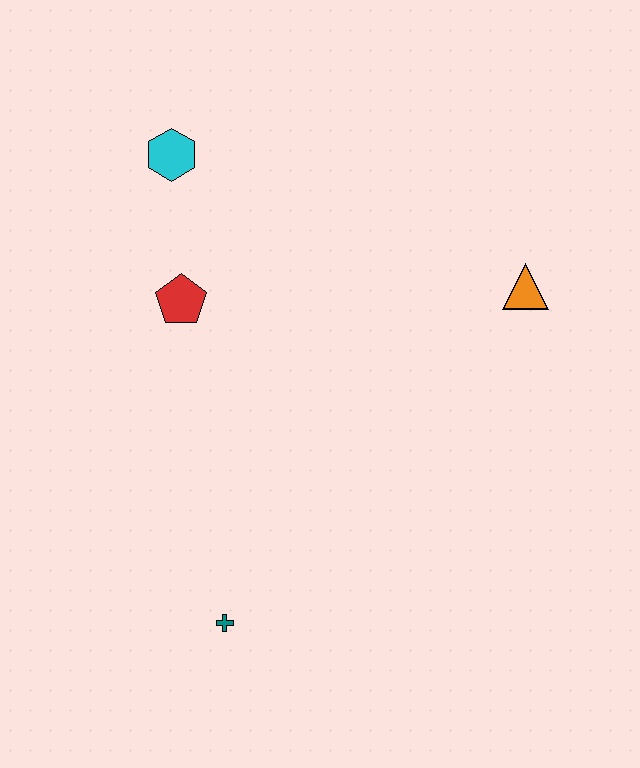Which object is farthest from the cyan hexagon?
The teal cross is farthest from the cyan hexagon.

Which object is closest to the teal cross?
The red pentagon is closest to the teal cross.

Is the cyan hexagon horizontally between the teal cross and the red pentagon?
No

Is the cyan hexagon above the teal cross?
Yes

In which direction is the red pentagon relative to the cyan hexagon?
The red pentagon is below the cyan hexagon.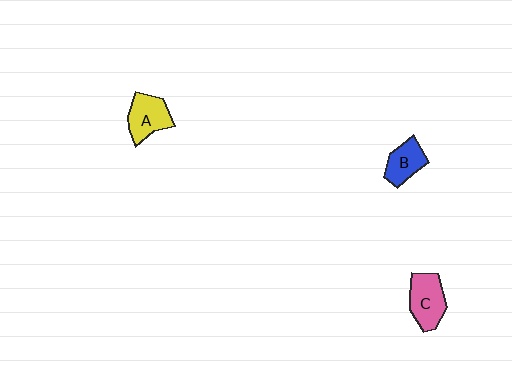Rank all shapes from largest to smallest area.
From largest to smallest: C (pink), A (yellow), B (blue).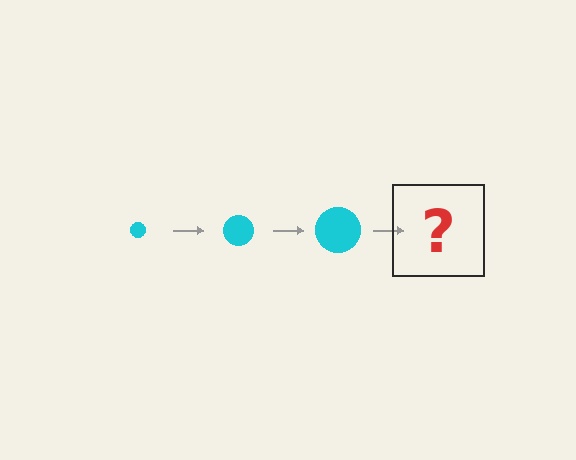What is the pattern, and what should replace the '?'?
The pattern is that the circle gets progressively larger each step. The '?' should be a cyan circle, larger than the previous one.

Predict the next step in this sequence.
The next step is a cyan circle, larger than the previous one.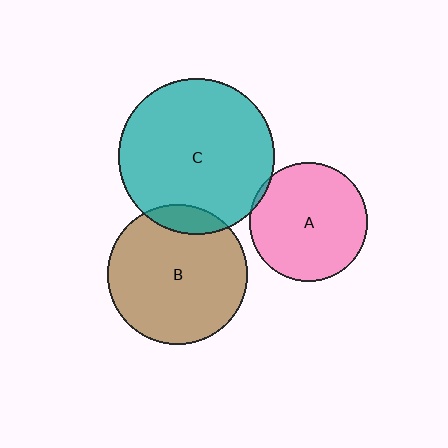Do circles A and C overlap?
Yes.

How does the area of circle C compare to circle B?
Approximately 1.2 times.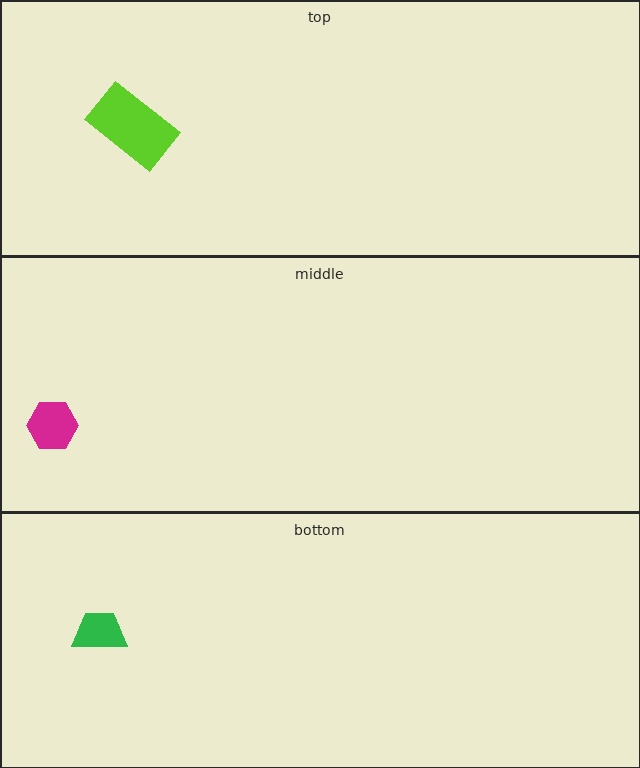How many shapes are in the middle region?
1.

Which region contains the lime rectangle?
The top region.